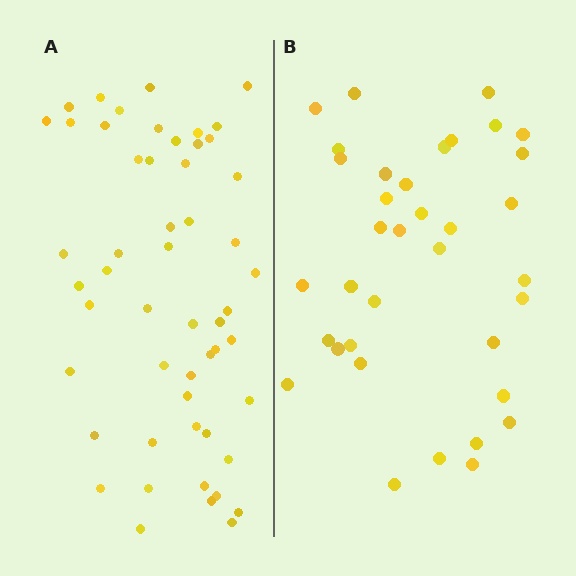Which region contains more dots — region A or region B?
Region A (the left region) has more dots.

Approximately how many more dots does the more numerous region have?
Region A has approximately 15 more dots than region B.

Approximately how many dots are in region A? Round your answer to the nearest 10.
About 50 dots. (The exact count is 53, which rounds to 50.)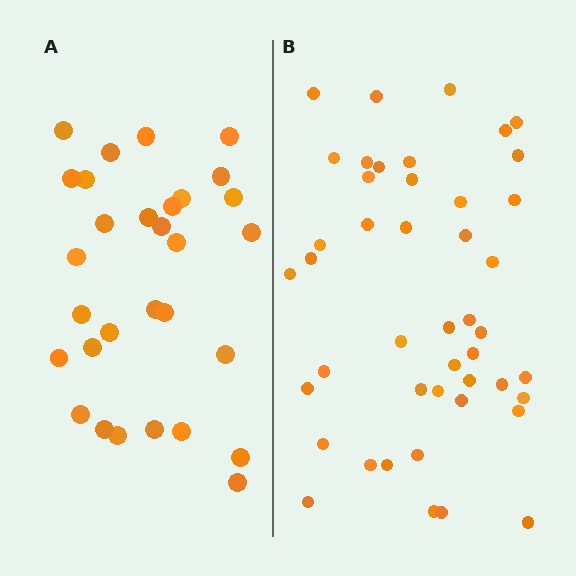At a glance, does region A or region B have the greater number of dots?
Region B (the right region) has more dots.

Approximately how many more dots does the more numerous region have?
Region B has approximately 15 more dots than region A.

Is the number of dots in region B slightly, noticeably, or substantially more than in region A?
Region B has substantially more. The ratio is roughly 1.5 to 1.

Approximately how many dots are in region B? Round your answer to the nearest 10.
About 40 dots. (The exact count is 45, which rounds to 40.)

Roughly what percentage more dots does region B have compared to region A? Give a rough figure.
About 50% more.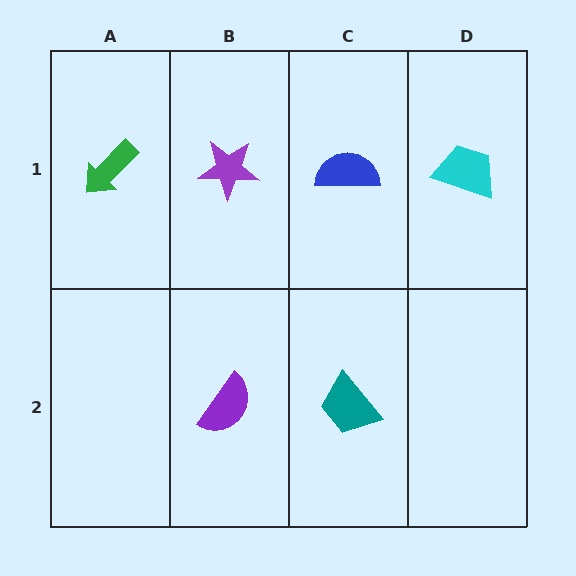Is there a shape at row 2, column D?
No, that cell is empty.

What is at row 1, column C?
A blue semicircle.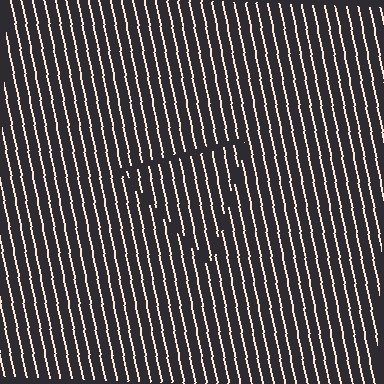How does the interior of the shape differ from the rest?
The interior of the shape contains the same grating, shifted by half a period — the contour is defined by the phase discontinuity where line-ends from the inner and outer gratings abut.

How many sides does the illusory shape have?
3 sides — the line-ends trace a triangle.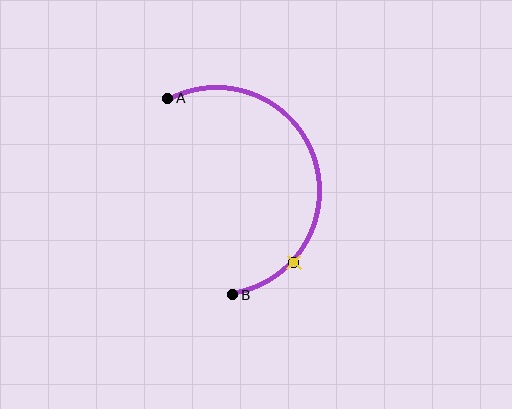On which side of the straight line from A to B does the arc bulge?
The arc bulges to the right of the straight line connecting A and B.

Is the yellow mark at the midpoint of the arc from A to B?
No. The yellow mark lies on the arc but is closer to endpoint B. The arc midpoint would be at the point on the curve equidistant along the arc from both A and B.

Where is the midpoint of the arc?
The arc midpoint is the point on the curve farthest from the straight line joining A and B. It sits to the right of that line.